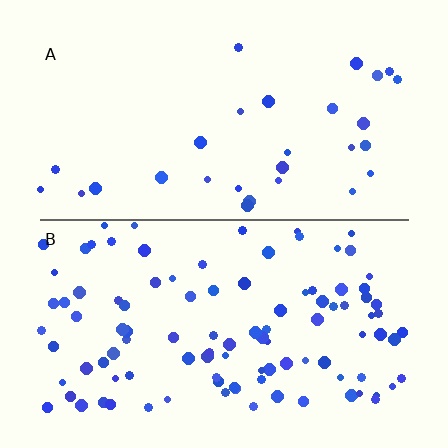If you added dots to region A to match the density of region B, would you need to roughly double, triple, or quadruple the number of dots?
Approximately quadruple.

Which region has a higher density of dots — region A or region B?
B (the bottom).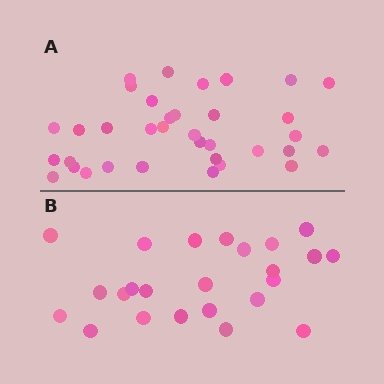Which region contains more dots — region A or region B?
Region A (the top region) has more dots.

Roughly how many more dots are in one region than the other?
Region A has roughly 12 or so more dots than region B.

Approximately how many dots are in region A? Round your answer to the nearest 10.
About 40 dots. (The exact count is 35, which rounds to 40.)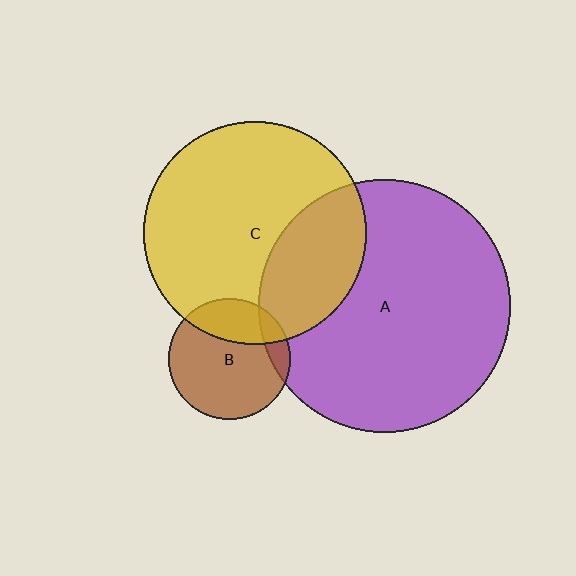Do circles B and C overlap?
Yes.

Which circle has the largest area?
Circle A (purple).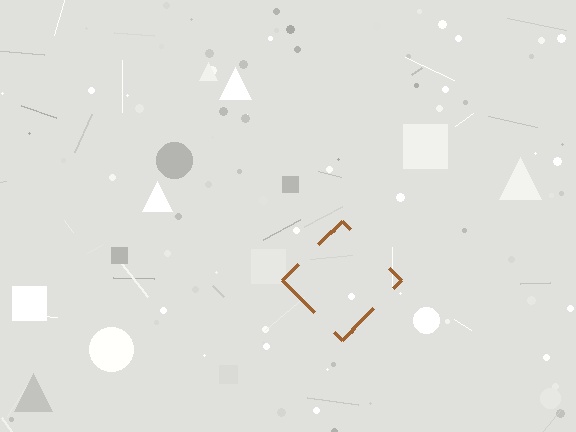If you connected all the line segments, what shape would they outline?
They would outline a diamond.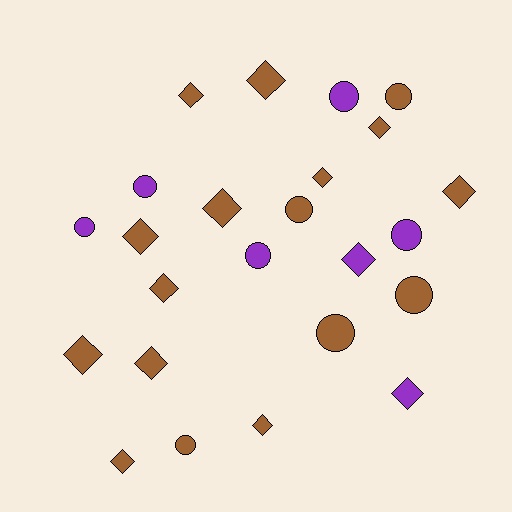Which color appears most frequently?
Brown, with 17 objects.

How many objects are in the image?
There are 24 objects.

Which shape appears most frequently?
Diamond, with 14 objects.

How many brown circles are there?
There are 5 brown circles.